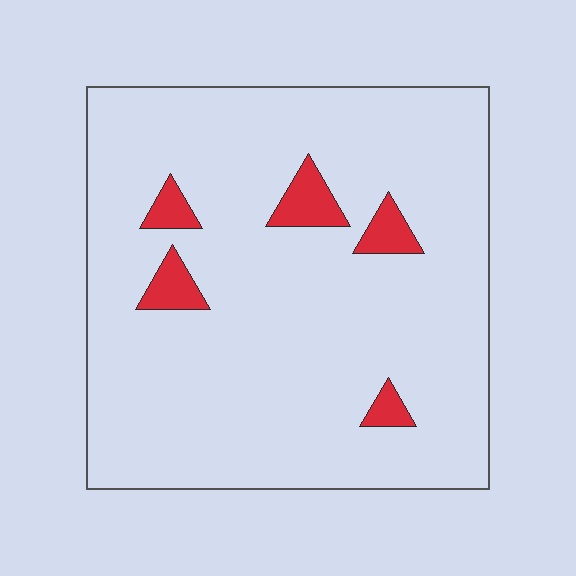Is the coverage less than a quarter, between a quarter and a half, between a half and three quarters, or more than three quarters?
Less than a quarter.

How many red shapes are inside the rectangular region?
5.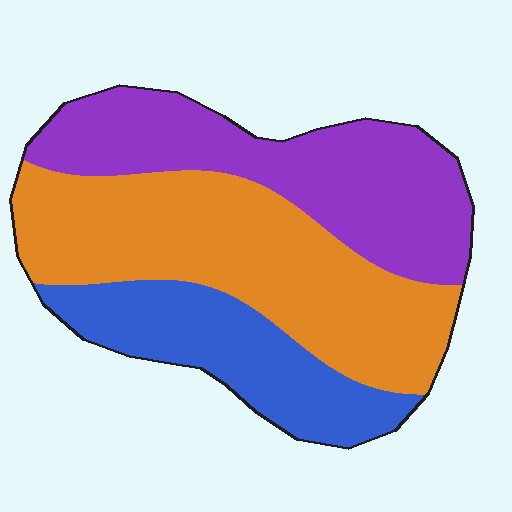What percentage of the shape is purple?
Purple covers around 35% of the shape.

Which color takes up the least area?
Blue, at roughly 25%.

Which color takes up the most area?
Orange, at roughly 45%.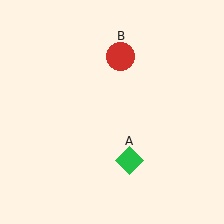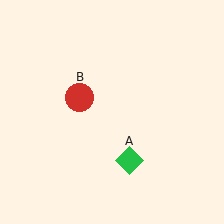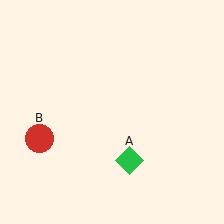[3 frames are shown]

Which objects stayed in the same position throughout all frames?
Green diamond (object A) remained stationary.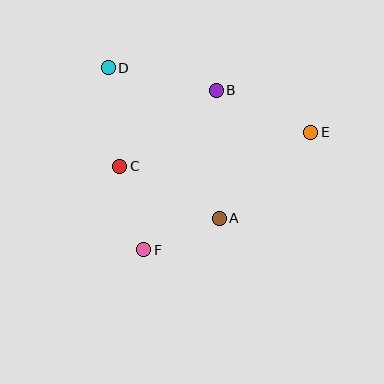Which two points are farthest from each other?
Points D and E are farthest from each other.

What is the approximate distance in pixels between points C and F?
The distance between C and F is approximately 87 pixels.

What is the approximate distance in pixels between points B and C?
The distance between B and C is approximately 123 pixels.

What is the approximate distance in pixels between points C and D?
The distance between C and D is approximately 99 pixels.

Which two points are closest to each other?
Points A and F are closest to each other.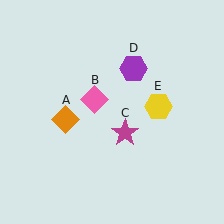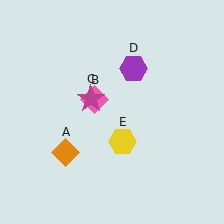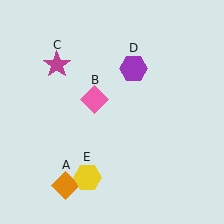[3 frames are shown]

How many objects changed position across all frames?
3 objects changed position: orange diamond (object A), magenta star (object C), yellow hexagon (object E).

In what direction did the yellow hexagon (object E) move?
The yellow hexagon (object E) moved down and to the left.